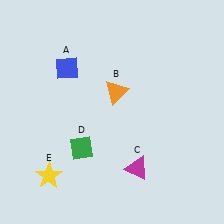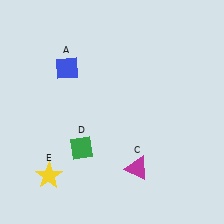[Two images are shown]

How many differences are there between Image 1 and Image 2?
There is 1 difference between the two images.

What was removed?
The orange triangle (B) was removed in Image 2.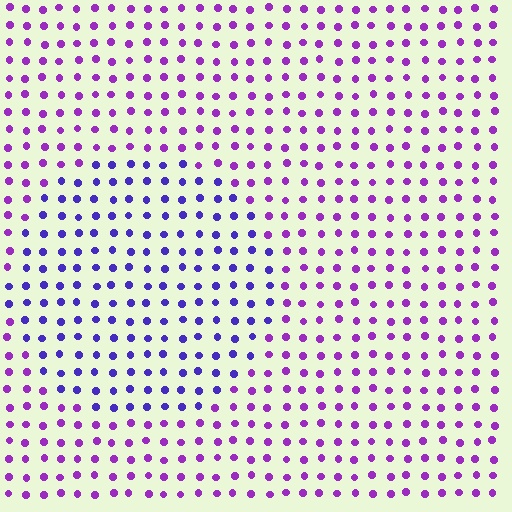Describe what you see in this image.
The image is filled with small purple elements in a uniform arrangement. A circle-shaped region is visible where the elements are tinted to a slightly different hue, forming a subtle color boundary.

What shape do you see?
I see a circle.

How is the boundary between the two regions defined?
The boundary is defined purely by a slight shift in hue (about 35 degrees). Spacing, size, and orientation are identical on both sides.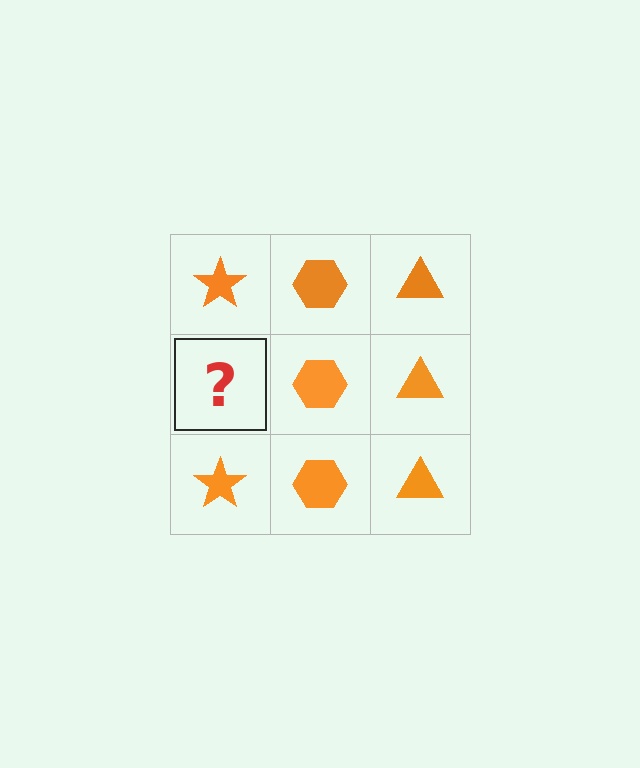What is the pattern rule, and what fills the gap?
The rule is that each column has a consistent shape. The gap should be filled with an orange star.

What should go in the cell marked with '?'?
The missing cell should contain an orange star.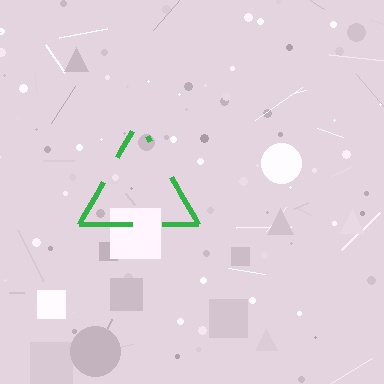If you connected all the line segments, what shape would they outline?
They would outline a triangle.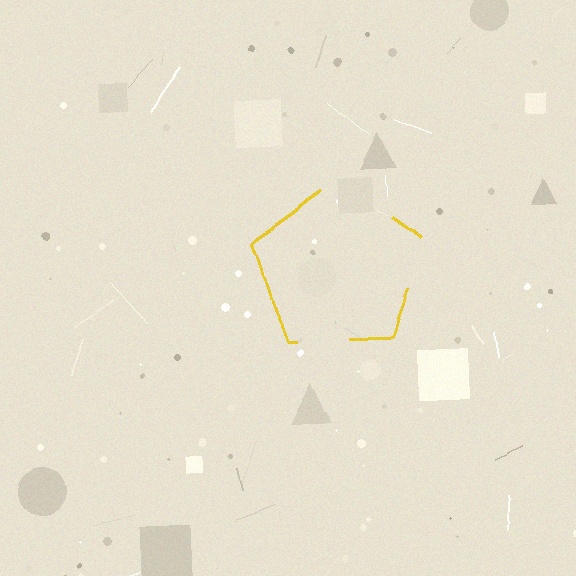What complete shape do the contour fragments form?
The contour fragments form a pentagon.